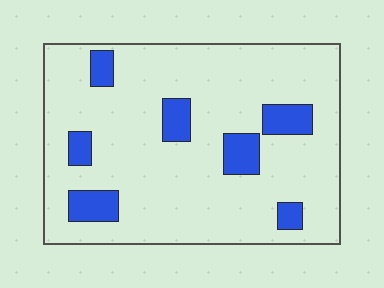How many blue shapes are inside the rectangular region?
7.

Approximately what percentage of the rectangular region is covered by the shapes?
Approximately 15%.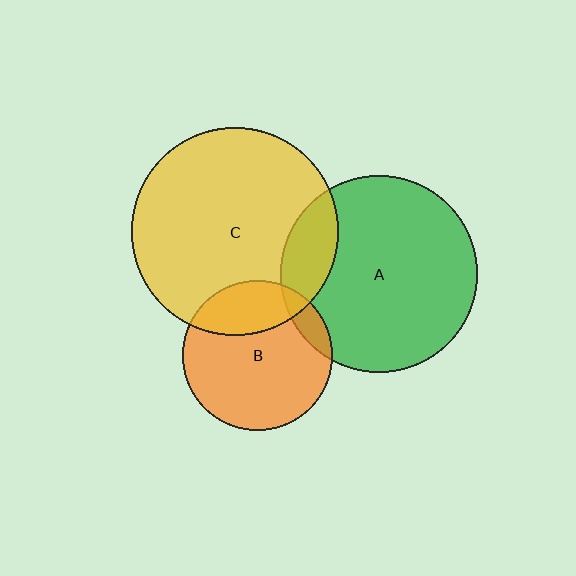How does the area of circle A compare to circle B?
Approximately 1.7 times.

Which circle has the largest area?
Circle C (yellow).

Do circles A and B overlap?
Yes.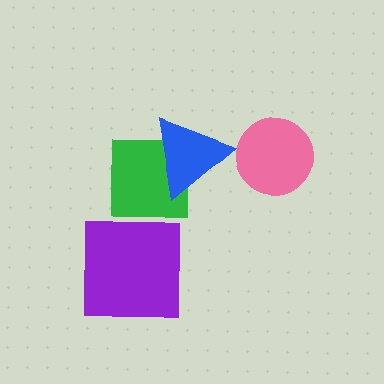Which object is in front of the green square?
The blue triangle is in front of the green square.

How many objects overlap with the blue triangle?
1 object overlaps with the blue triangle.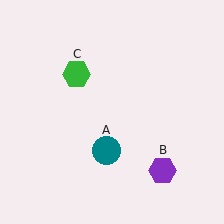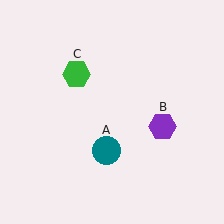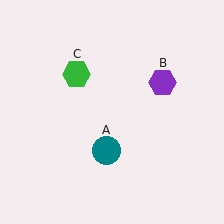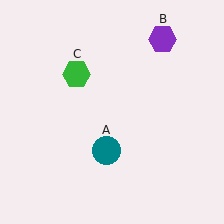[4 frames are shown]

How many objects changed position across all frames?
1 object changed position: purple hexagon (object B).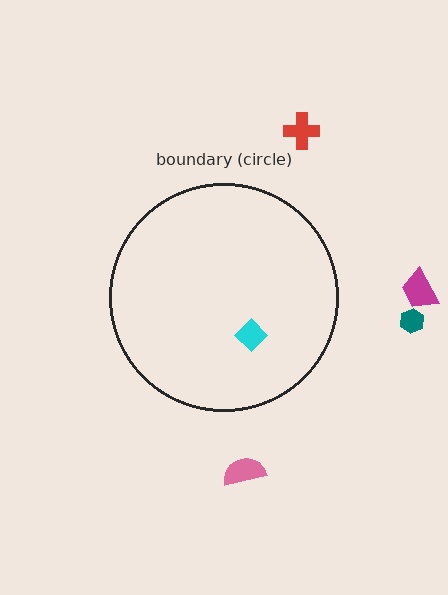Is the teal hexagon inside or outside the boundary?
Outside.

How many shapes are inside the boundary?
1 inside, 4 outside.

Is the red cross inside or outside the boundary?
Outside.